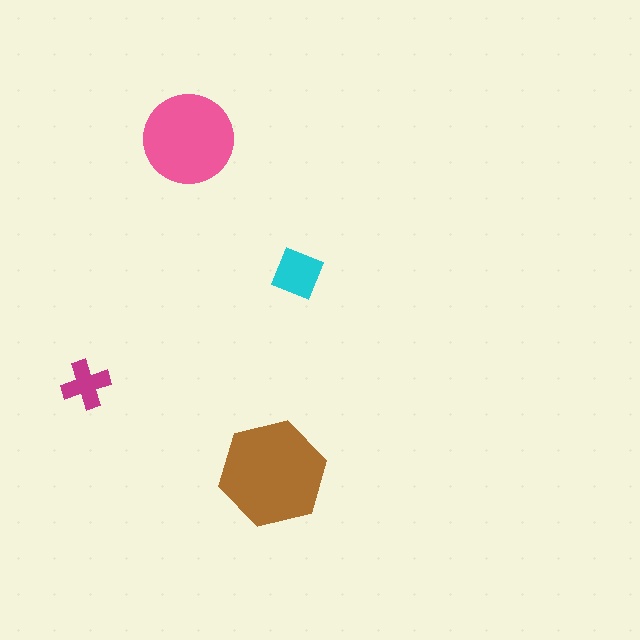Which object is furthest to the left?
The magenta cross is leftmost.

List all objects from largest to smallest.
The brown hexagon, the pink circle, the cyan diamond, the magenta cross.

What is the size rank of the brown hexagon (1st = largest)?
1st.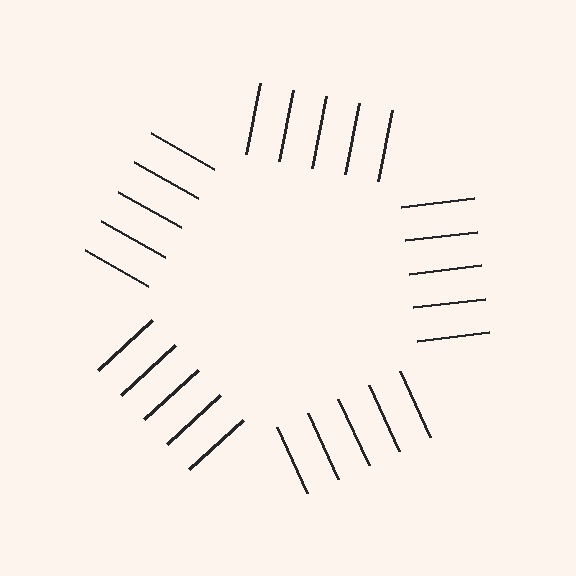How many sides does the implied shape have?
5 sides — the line-ends trace a pentagon.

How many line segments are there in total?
25 — 5 along each of the 5 edges.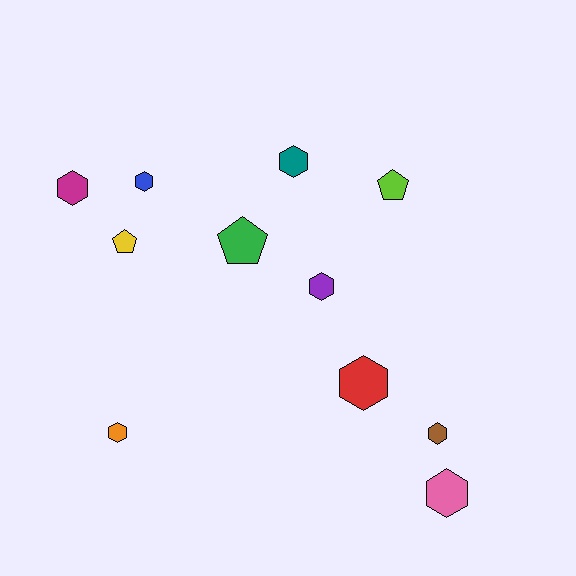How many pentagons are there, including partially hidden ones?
There are 3 pentagons.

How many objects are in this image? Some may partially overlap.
There are 11 objects.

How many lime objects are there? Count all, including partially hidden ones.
There is 1 lime object.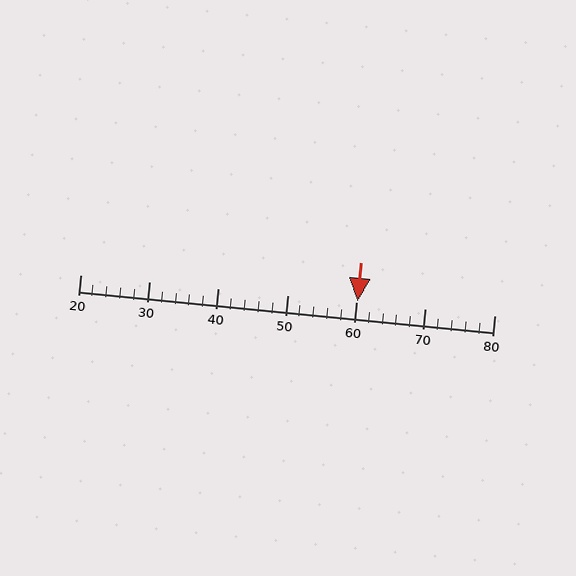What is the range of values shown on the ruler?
The ruler shows values from 20 to 80.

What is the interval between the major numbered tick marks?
The major tick marks are spaced 10 units apart.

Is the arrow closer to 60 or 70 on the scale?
The arrow is closer to 60.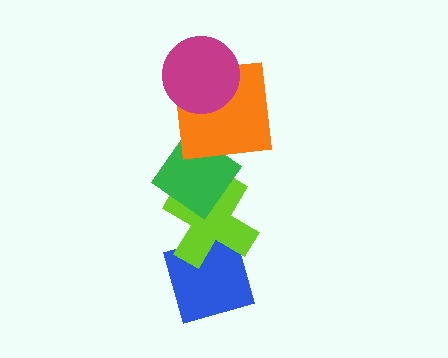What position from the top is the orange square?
The orange square is 2nd from the top.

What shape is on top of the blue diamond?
The lime cross is on top of the blue diamond.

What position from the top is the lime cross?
The lime cross is 4th from the top.